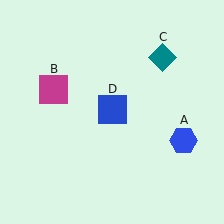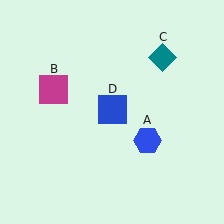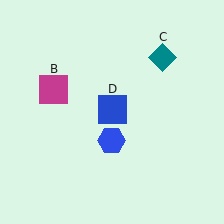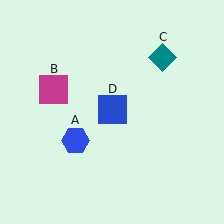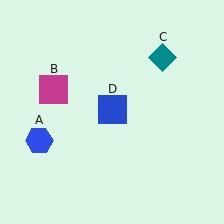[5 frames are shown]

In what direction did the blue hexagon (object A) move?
The blue hexagon (object A) moved left.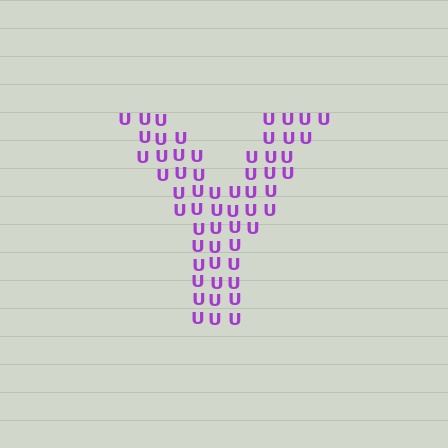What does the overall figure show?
The overall figure shows the letter Y.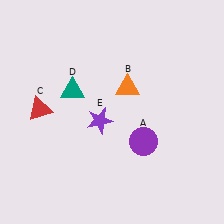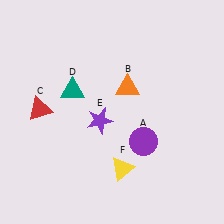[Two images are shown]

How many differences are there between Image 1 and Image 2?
There is 1 difference between the two images.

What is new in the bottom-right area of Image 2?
A yellow triangle (F) was added in the bottom-right area of Image 2.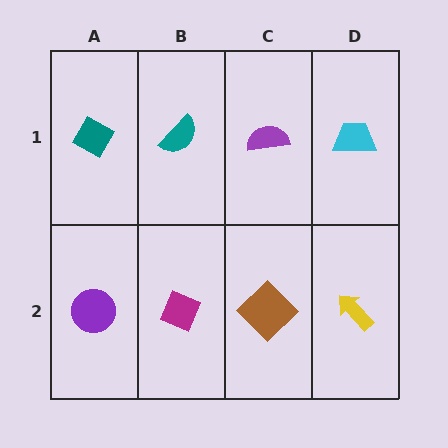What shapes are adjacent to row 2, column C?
A purple semicircle (row 1, column C), a magenta diamond (row 2, column B), a yellow arrow (row 2, column D).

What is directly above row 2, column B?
A teal semicircle.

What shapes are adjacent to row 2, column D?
A cyan trapezoid (row 1, column D), a brown diamond (row 2, column C).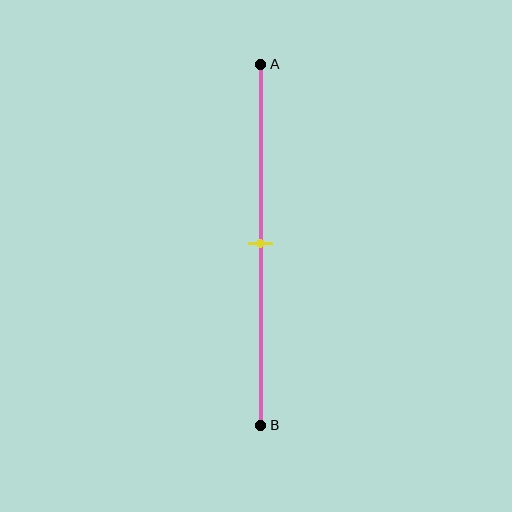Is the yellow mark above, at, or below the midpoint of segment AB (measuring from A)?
The yellow mark is approximately at the midpoint of segment AB.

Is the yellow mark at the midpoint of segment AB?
Yes, the mark is approximately at the midpoint.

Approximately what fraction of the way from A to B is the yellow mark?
The yellow mark is approximately 50% of the way from A to B.